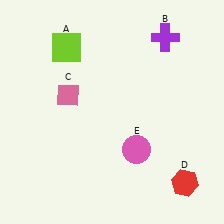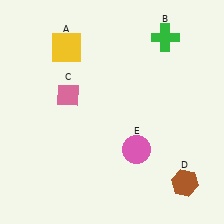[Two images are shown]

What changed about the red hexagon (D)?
In Image 1, D is red. In Image 2, it changed to brown.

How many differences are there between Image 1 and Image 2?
There are 3 differences between the two images.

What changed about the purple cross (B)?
In Image 1, B is purple. In Image 2, it changed to green.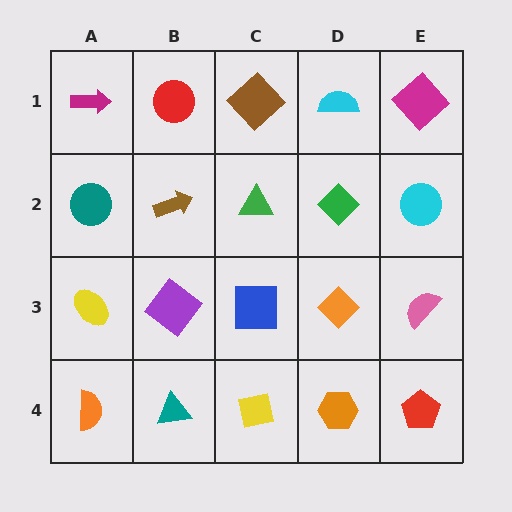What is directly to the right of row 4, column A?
A teal triangle.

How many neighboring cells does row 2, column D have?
4.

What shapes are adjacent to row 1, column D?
A green diamond (row 2, column D), a brown diamond (row 1, column C), a magenta diamond (row 1, column E).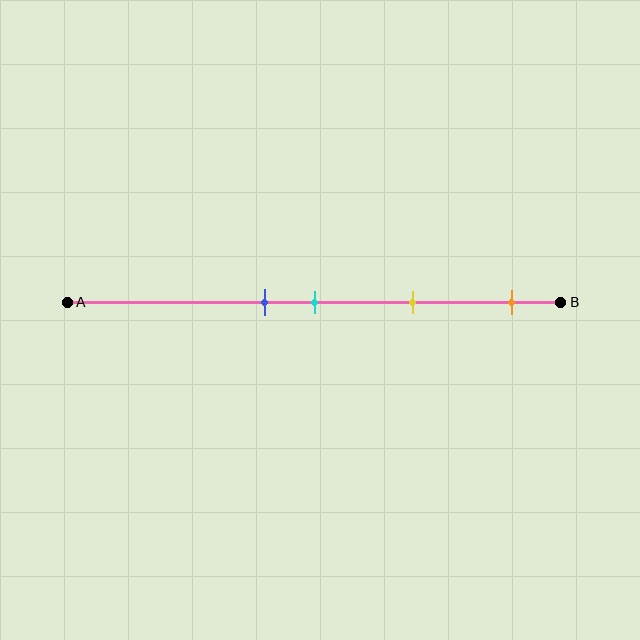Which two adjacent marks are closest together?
The blue and cyan marks are the closest adjacent pair.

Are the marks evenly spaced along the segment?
No, the marks are not evenly spaced.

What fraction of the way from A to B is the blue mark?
The blue mark is approximately 40% (0.4) of the way from A to B.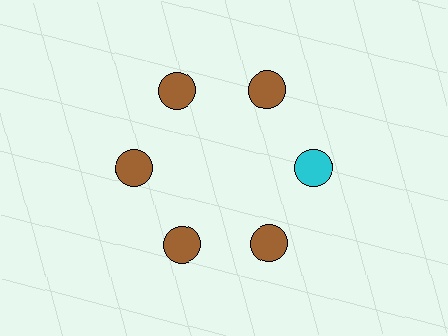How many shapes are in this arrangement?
There are 6 shapes arranged in a ring pattern.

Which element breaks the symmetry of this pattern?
The cyan circle at roughly the 3 o'clock position breaks the symmetry. All other shapes are brown circles.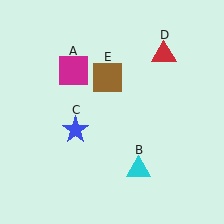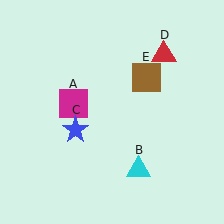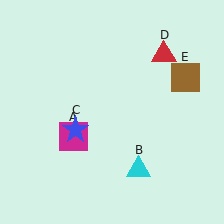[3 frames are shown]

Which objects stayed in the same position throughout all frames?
Cyan triangle (object B) and blue star (object C) and red triangle (object D) remained stationary.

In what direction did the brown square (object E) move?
The brown square (object E) moved right.